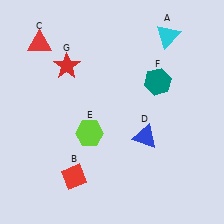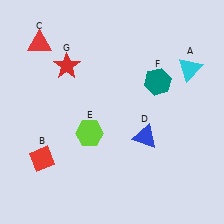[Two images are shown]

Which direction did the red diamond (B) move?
The red diamond (B) moved left.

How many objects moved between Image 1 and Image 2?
2 objects moved between the two images.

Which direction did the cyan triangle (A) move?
The cyan triangle (A) moved down.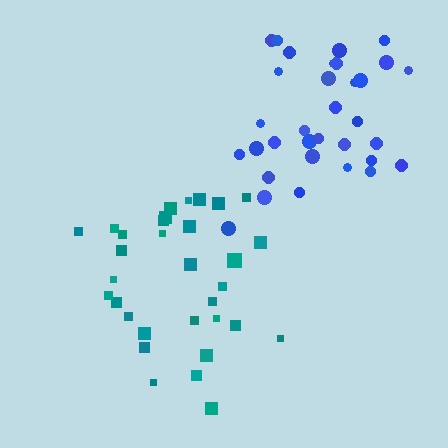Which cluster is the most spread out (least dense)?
Blue.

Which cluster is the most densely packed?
Teal.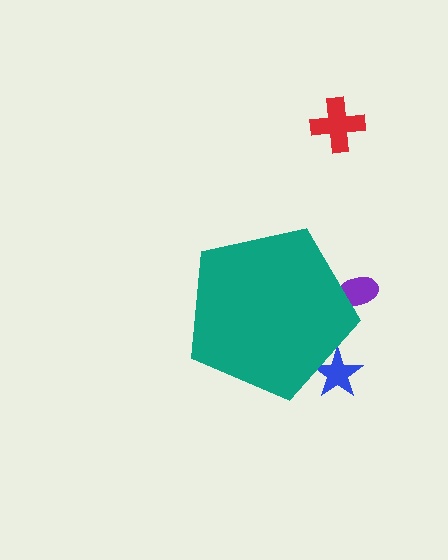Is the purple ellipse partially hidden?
Yes, the purple ellipse is partially hidden behind the teal pentagon.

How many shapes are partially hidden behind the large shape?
2 shapes are partially hidden.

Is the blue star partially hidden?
Yes, the blue star is partially hidden behind the teal pentagon.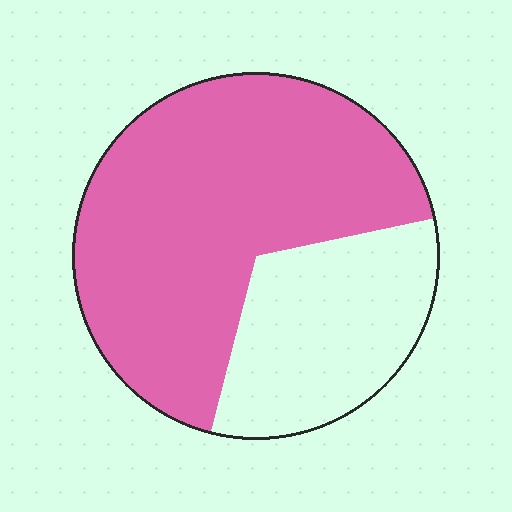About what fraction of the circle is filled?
About two thirds (2/3).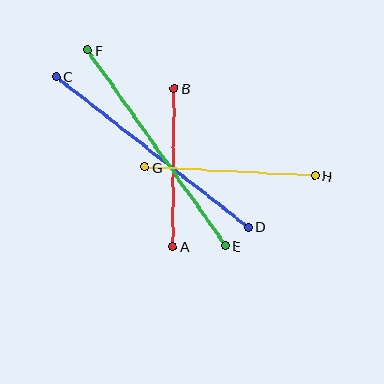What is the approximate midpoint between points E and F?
The midpoint is at approximately (156, 148) pixels.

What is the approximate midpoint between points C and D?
The midpoint is at approximately (152, 152) pixels.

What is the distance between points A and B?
The distance is approximately 158 pixels.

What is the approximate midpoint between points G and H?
The midpoint is at approximately (230, 172) pixels.